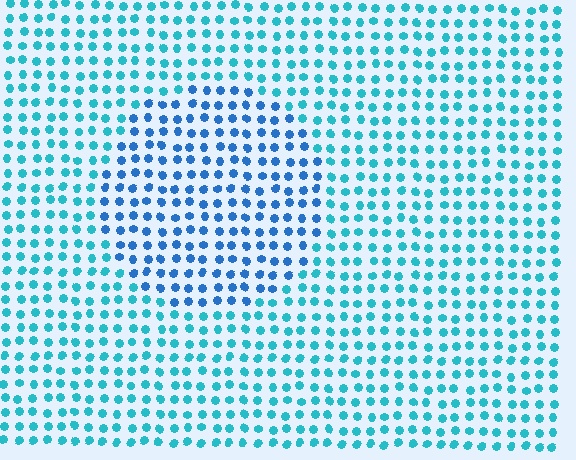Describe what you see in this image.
The image is filled with small cyan elements in a uniform arrangement. A circle-shaped region is visible where the elements are tinted to a slightly different hue, forming a subtle color boundary.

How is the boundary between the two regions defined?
The boundary is defined purely by a slight shift in hue (about 28 degrees). Spacing, size, and orientation are identical on both sides.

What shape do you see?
I see a circle.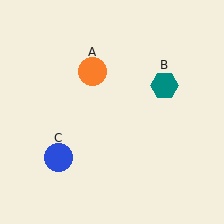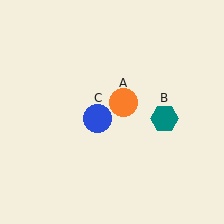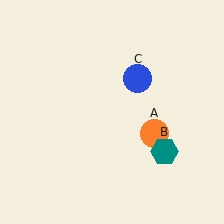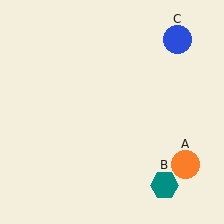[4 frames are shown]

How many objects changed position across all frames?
3 objects changed position: orange circle (object A), teal hexagon (object B), blue circle (object C).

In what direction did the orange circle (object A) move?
The orange circle (object A) moved down and to the right.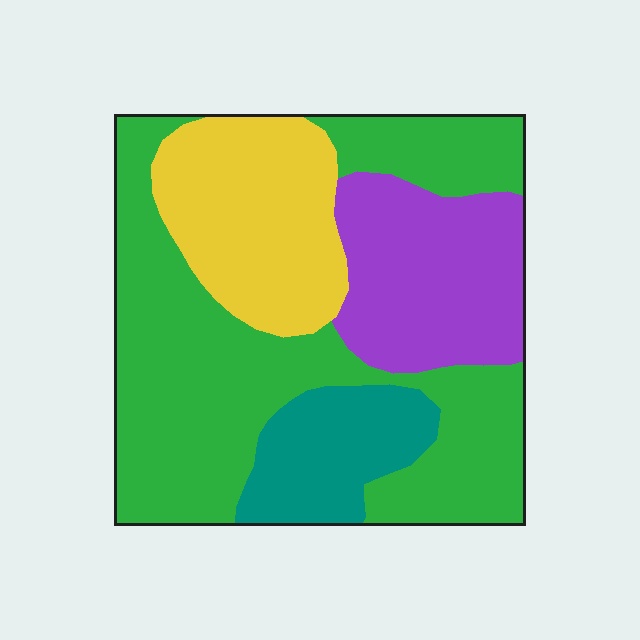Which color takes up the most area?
Green, at roughly 50%.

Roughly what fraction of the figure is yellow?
Yellow takes up about one fifth (1/5) of the figure.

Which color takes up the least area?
Teal, at roughly 10%.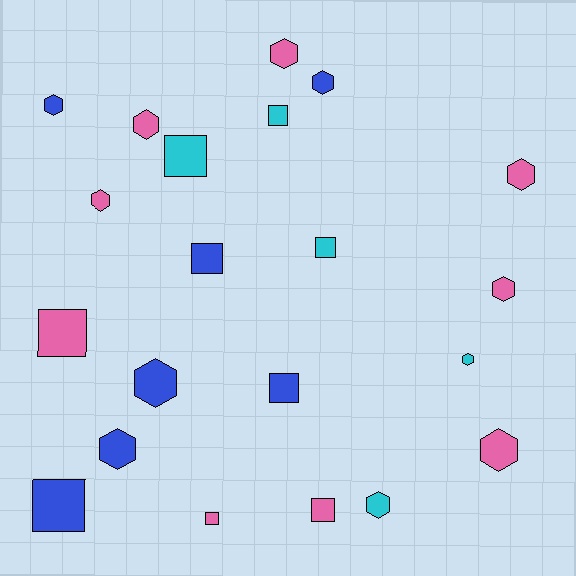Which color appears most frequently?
Pink, with 9 objects.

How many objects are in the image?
There are 21 objects.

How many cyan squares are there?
There are 3 cyan squares.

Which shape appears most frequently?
Hexagon, with 12 objects.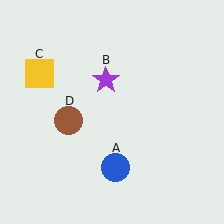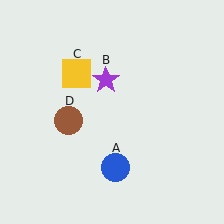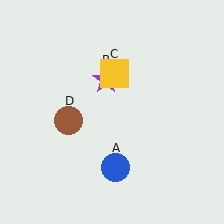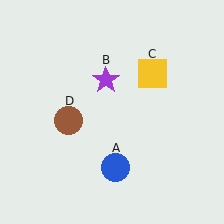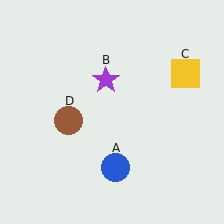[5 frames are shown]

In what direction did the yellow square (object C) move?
The yellow square (object C) moved right.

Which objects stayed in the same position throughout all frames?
Blue circle (object A) and purple star (object B) and brown circle (object D) remained stationary.